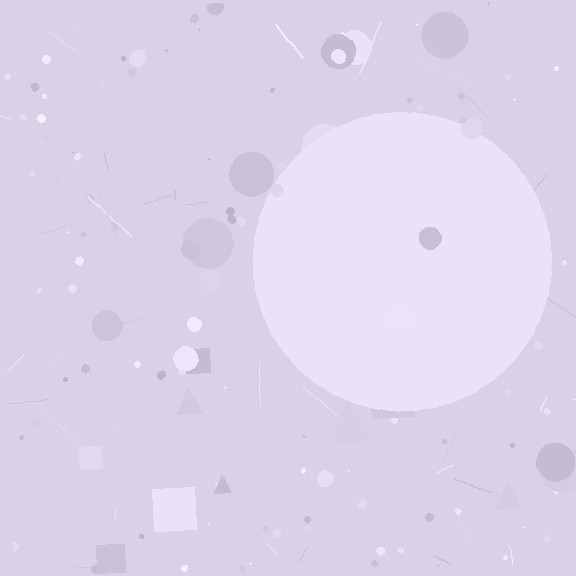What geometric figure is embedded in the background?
A circle is embedded in the background.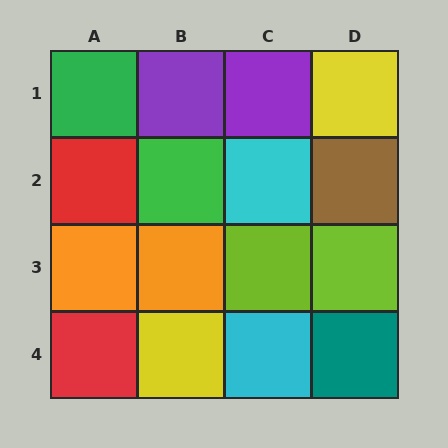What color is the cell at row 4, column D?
Teal.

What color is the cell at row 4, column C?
Cyan.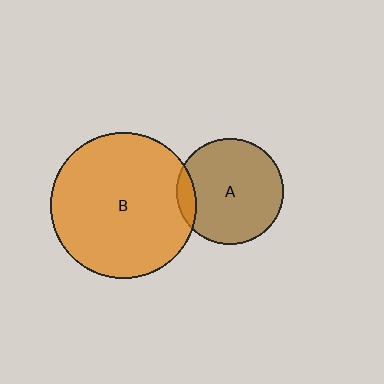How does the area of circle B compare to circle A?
Approximately 1.9 times.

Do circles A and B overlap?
Yes.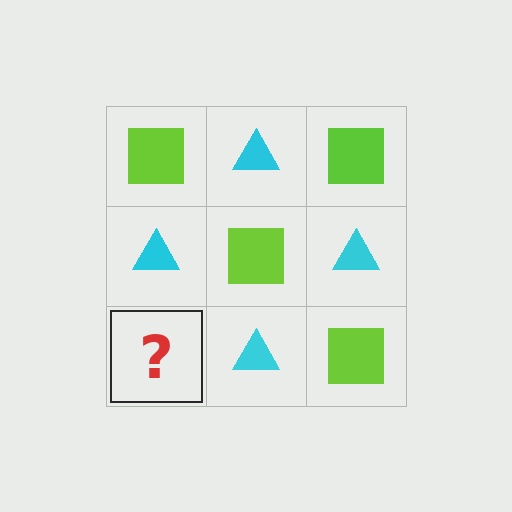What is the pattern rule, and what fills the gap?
The rule is that it alternates lime square and cyan triangle in a checkerboard pattern. The gap should be filled with a lime square.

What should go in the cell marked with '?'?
The missing cell should contain a lime square.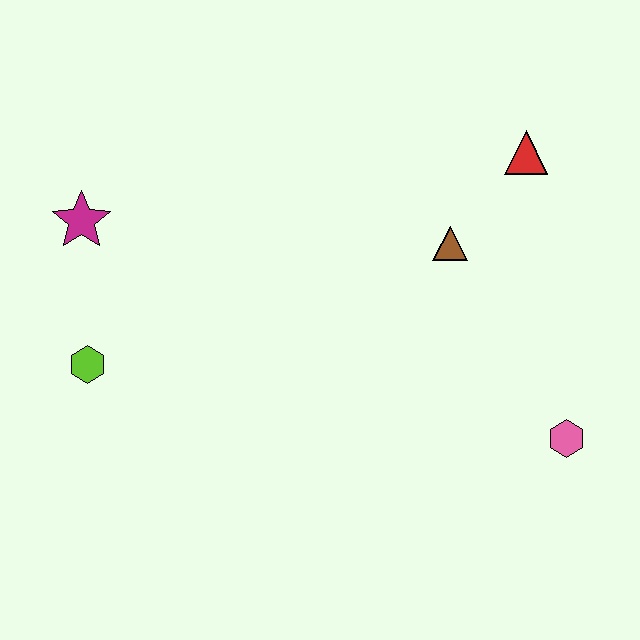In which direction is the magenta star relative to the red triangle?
The magenta star is to the left of the red triangle.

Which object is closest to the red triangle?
The brown triangle is closest to the red triangle.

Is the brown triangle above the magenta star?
No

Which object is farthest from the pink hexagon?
The magenta star is farthest from the pink hexagon.